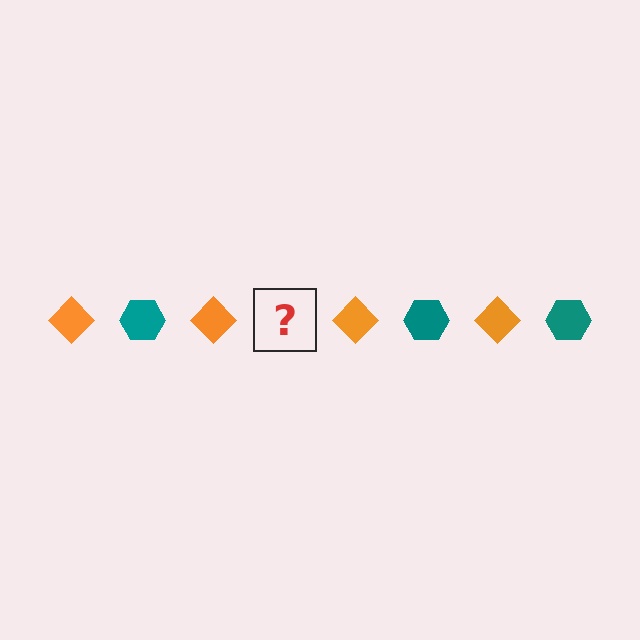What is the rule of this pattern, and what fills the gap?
The rule is that the pattern alternates between orange diamond and teal hexagon. The gap should be filled with a teal hexagon.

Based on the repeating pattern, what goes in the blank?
The blank should be a teal hexagon.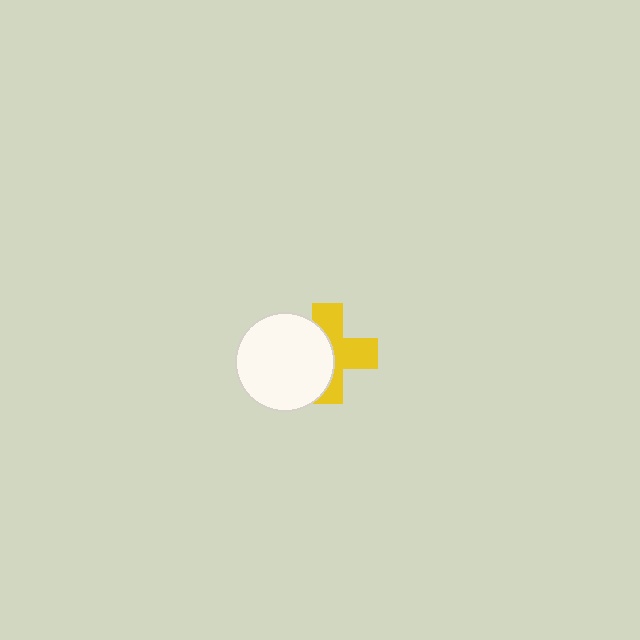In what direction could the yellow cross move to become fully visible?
The yellow cross could move right. That would shift it out from behind the white circle entirely.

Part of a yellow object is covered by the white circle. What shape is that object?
It is a cross.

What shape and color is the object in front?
The object in front is a white circle.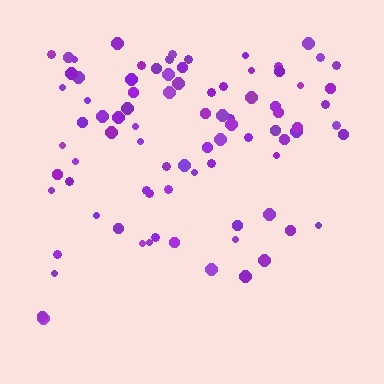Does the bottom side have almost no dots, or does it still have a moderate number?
Still a moderate number, just noticeably fewer than the top.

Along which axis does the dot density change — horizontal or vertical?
Vertical.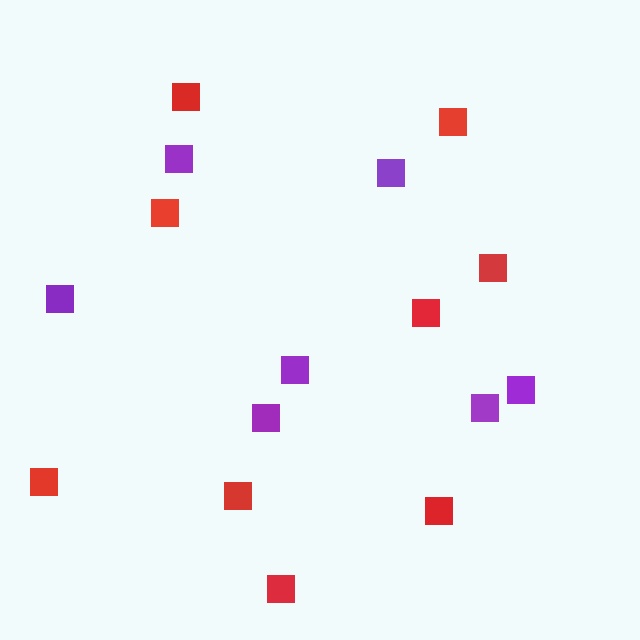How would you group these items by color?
There are 2 groups: one group of red squares (9) and one group of purple squares (7).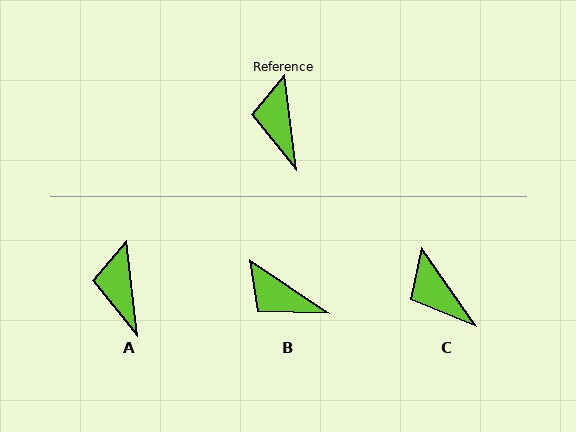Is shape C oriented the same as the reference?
No, it is off by about 28 degrees.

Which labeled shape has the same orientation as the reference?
A.